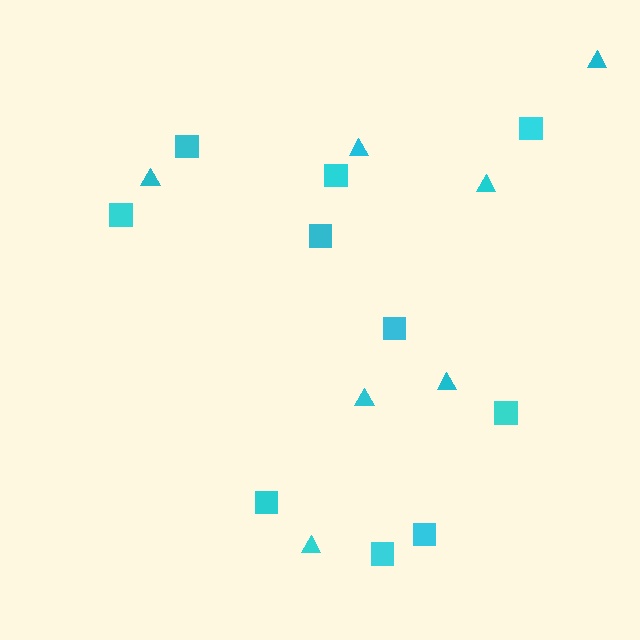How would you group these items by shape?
There are 2 groups: one group of squares (10) and one group of triangles (7).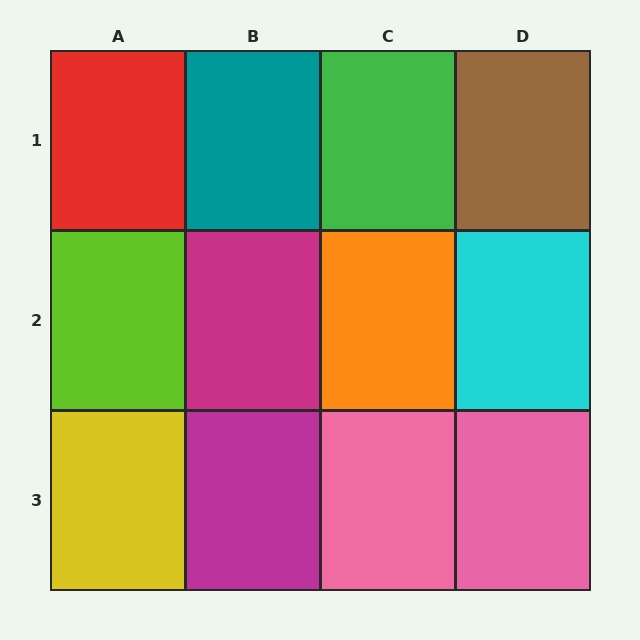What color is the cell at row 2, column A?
Lime.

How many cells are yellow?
1 cell is yellow.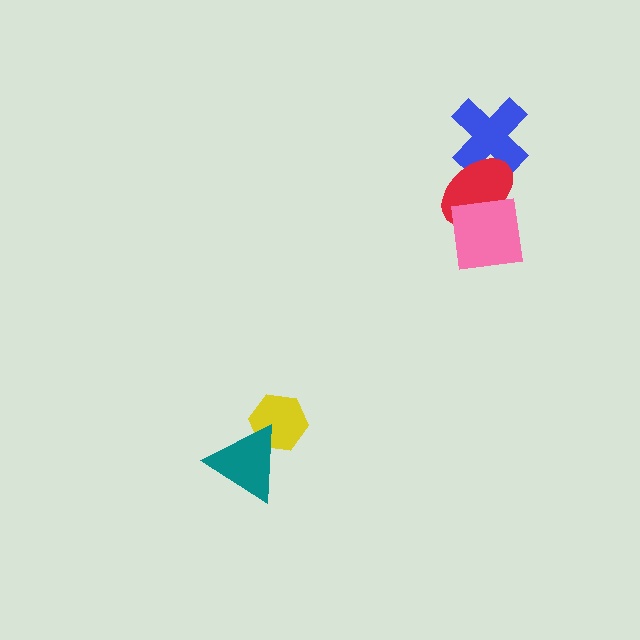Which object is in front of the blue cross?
The red ellipse is in front of the blue cross.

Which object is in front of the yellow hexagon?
The teal triangle is in front of the yellow hexagon.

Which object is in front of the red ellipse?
The pink square is in front of the red ellipse.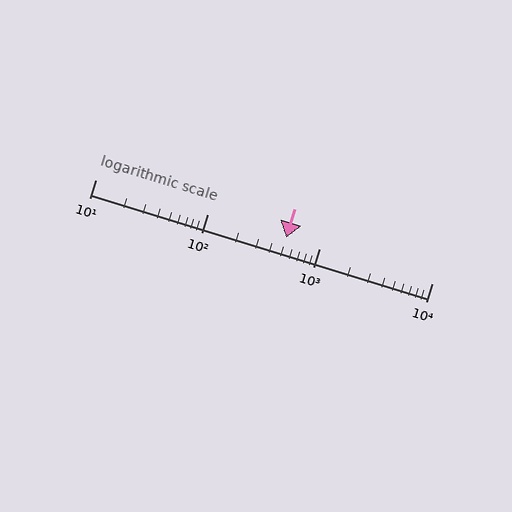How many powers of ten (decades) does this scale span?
The scale spans 3 decades, from 10 to 10000.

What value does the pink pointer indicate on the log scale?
The pointer indicates approximately 500.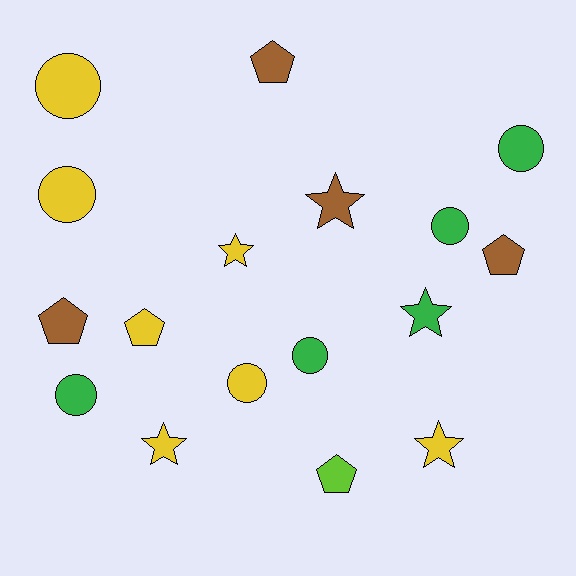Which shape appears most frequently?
Circle, with 7 objects.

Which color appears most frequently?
Yellow, with 7 objects.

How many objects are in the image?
There are 17 objects.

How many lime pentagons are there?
There is 1 lime pentagon.